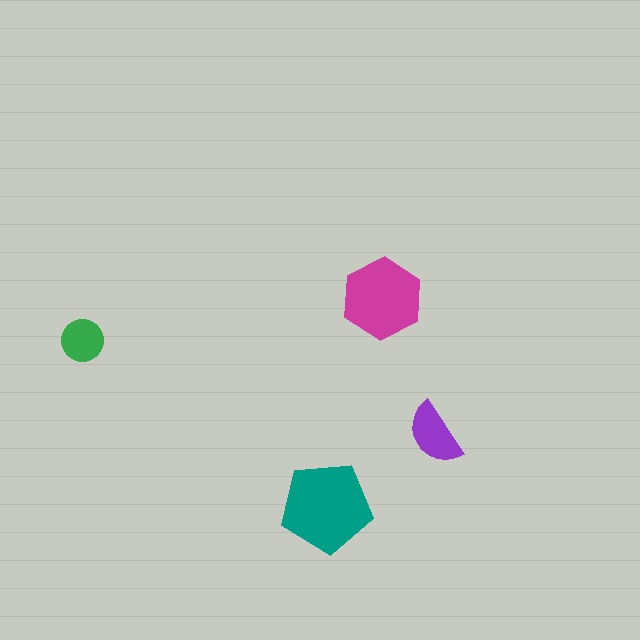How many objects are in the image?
There are 4 objects in the image.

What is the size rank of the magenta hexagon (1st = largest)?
2nd.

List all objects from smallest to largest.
The green circle, the purple semicircle, the magenta hexagon, the teal pentagon.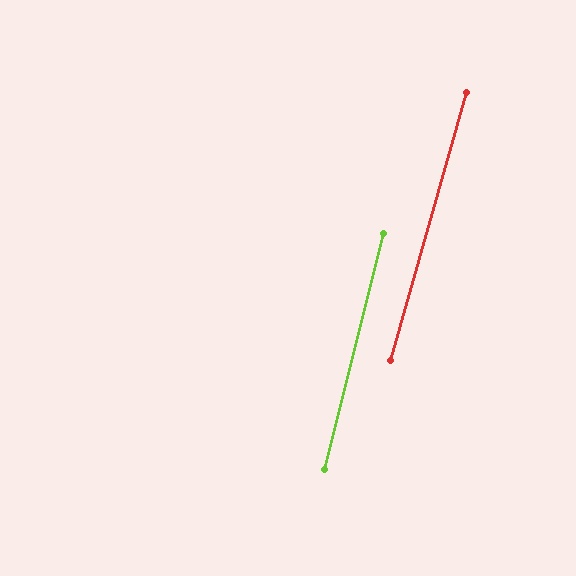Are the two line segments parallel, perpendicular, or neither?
Parallel — their directions differ by only 1.8°.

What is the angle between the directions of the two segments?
Approximately 2 degrees.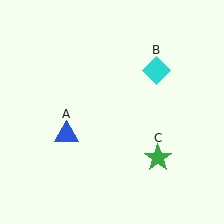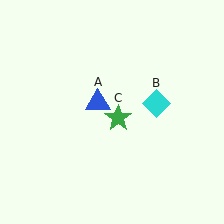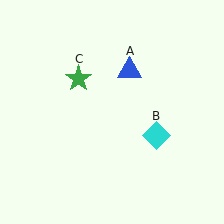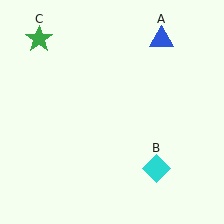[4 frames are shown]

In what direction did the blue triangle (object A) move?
The blue triangle (object A) moved up and to the right.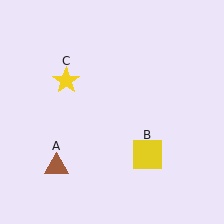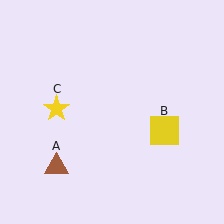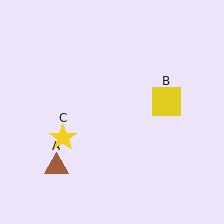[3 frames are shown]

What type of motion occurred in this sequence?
The yellow square (object B), yellow star (object C) rotated counterclockwise around the center of the scene.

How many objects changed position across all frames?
2 objects changed position: yellow square (object B), yellow star (object C).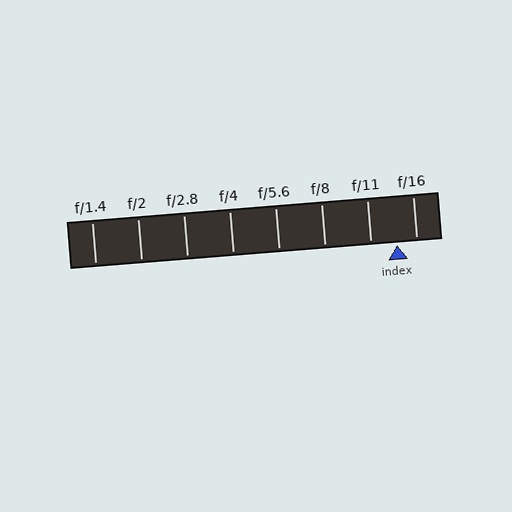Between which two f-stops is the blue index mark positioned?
The index mark is between f/11 and f/16.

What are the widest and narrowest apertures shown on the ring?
The widest aperture shown is f/1.4 and the narrowest is f/16.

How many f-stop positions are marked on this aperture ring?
There are 8 f-stop positions marked.